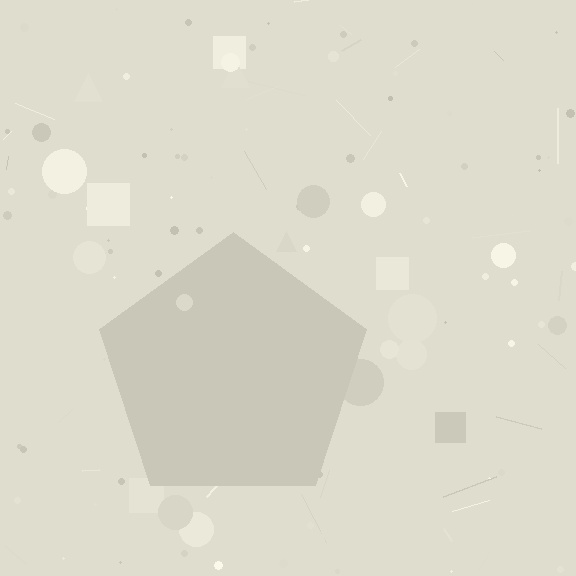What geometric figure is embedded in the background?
A pentagon is embedded in the background.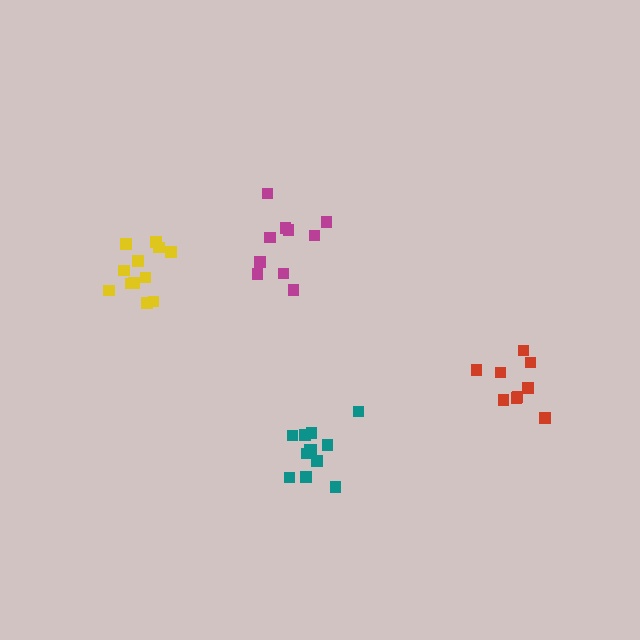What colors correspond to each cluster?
The clusters are colored: yellow, teal, red, magenta.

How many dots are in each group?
Group 1: 12 dots, Group 2: 12 dots, Group 3: 9 dots, Group 4: 10 dots (43 total).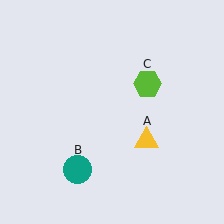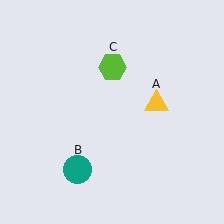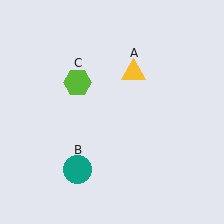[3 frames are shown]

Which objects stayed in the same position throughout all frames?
Teal circle (object B) remained stationary.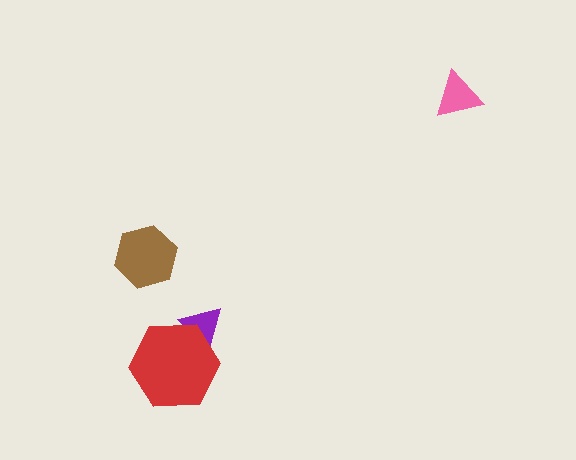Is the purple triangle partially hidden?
Yes, it is partially covered by another shape.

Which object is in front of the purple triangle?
The red hexagon is in front of the purple triangle.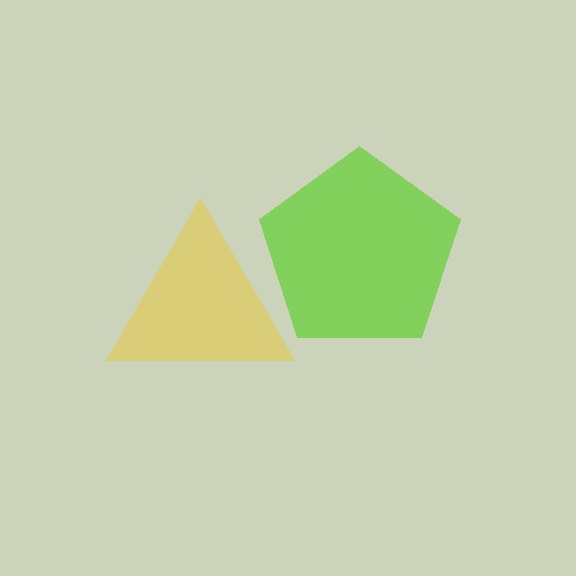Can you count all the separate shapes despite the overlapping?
Yes, there are 2 separate shapes.